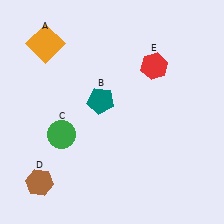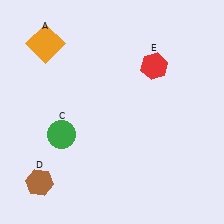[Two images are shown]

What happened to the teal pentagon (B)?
The teal pentagon (B) was removed in Image 2. It was in the top-left area of Image 1.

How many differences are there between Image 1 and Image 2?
There is 1 difference between the two images.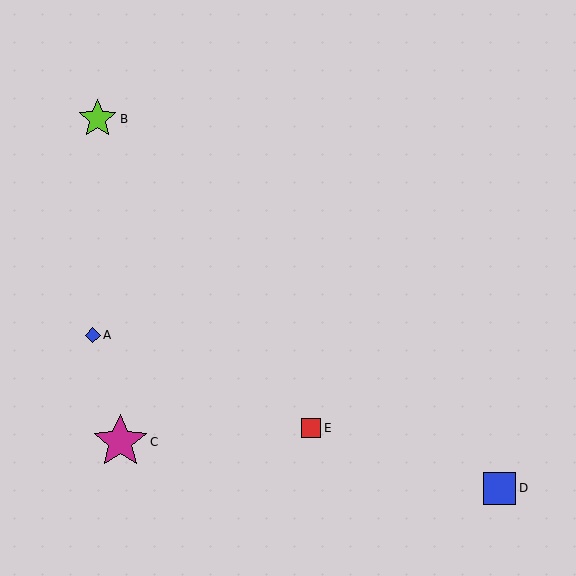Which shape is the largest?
The magenta star (labeled C) is the largest.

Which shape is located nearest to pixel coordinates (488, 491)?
The blue square (labeled D) at (500, 488) is nearest to that location.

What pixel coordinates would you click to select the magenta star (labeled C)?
Click at (120, 442) to select the magenta star C.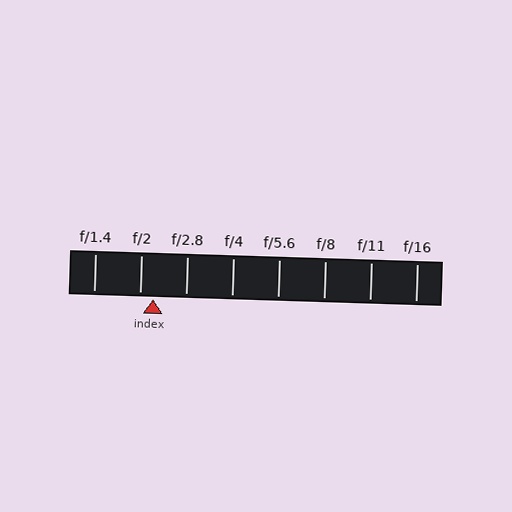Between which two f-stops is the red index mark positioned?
The index mark is between f/2 and f/2.8.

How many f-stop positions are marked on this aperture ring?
There are 8 f-stop positions marked.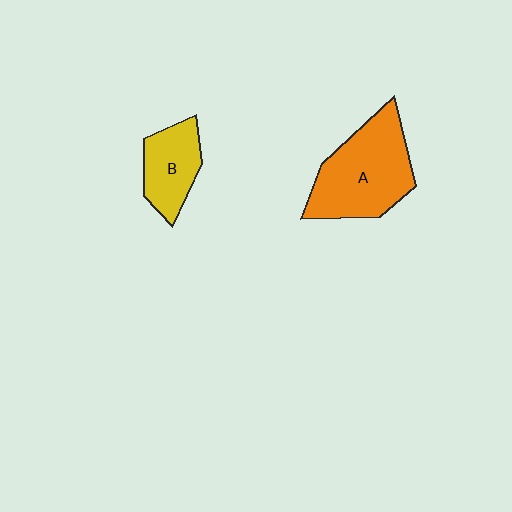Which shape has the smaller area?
Shape B (yellow).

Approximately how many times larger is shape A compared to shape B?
Approximately 1.8 times.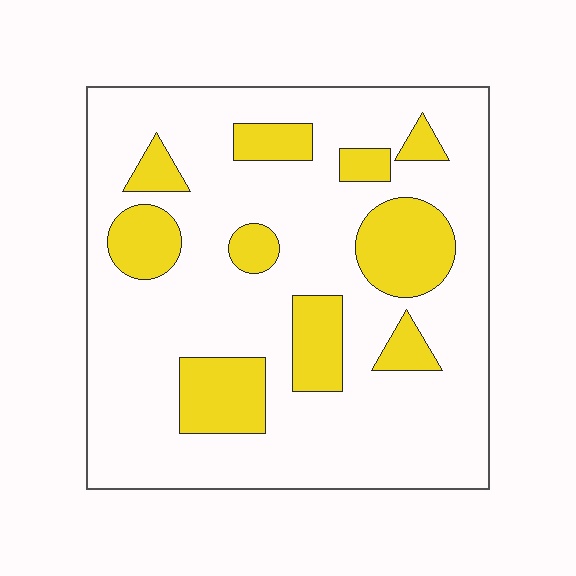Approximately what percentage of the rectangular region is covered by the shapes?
Approximately 25%.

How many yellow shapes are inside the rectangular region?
10.